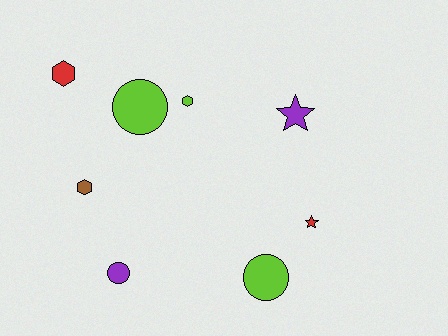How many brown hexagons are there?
There is 1 brown hexagon.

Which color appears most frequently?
Lime, with 3 objects.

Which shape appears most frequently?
Hexagon, with 3 objects.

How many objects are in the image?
There are 8 objects.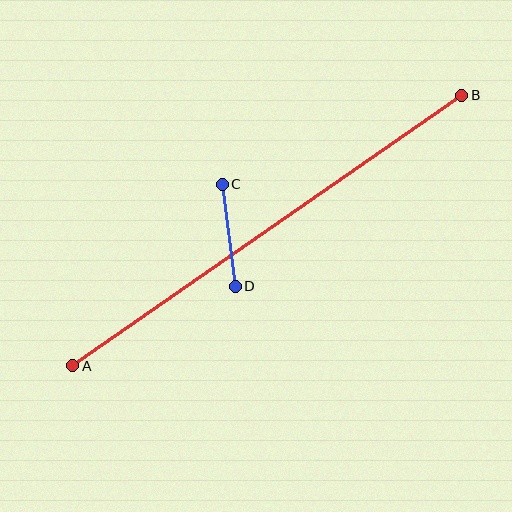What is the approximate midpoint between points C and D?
The midpoint is at approximately (229, 235) pixels.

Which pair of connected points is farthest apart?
Points A and B are farthest apart.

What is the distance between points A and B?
The distance is approximately 474 pixels.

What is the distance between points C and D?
The distance is approximately 103 pixels.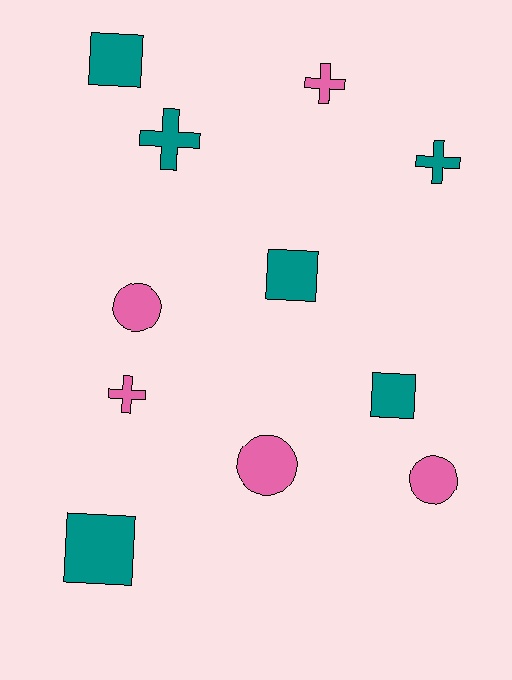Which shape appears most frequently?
Square, with 4 objects.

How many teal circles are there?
There are no teal circles.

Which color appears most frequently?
Teal, with 6 objects.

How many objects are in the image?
There are 11 objects.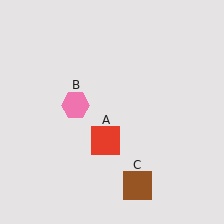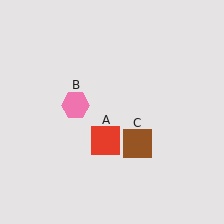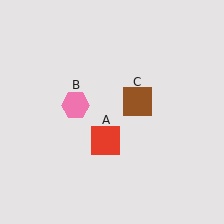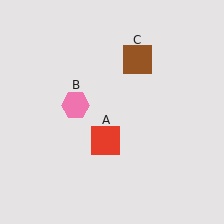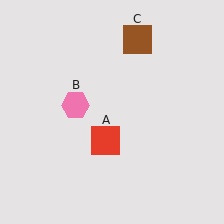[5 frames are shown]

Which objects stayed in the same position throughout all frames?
Red square (object A) and pink hexagon (object B) remained stationary.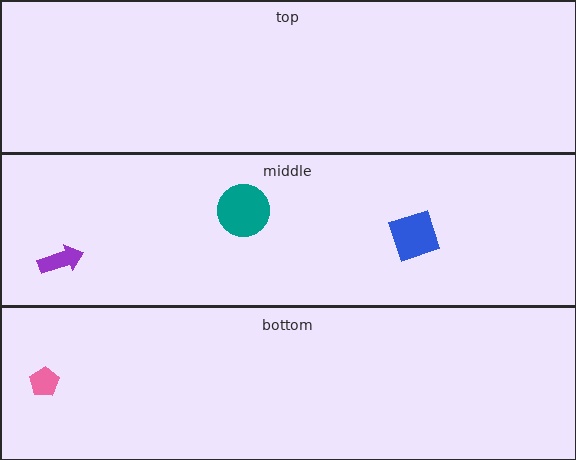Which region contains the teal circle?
The middle region.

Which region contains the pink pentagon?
The bottom region.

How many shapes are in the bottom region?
1.